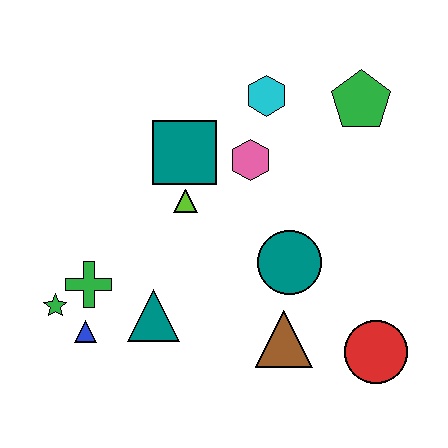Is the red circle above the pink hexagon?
No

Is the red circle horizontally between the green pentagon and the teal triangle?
No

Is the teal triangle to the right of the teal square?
No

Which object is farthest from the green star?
The green pentagon is farthest from the green star.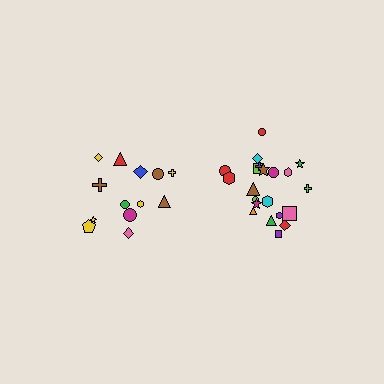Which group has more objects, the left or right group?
The right group.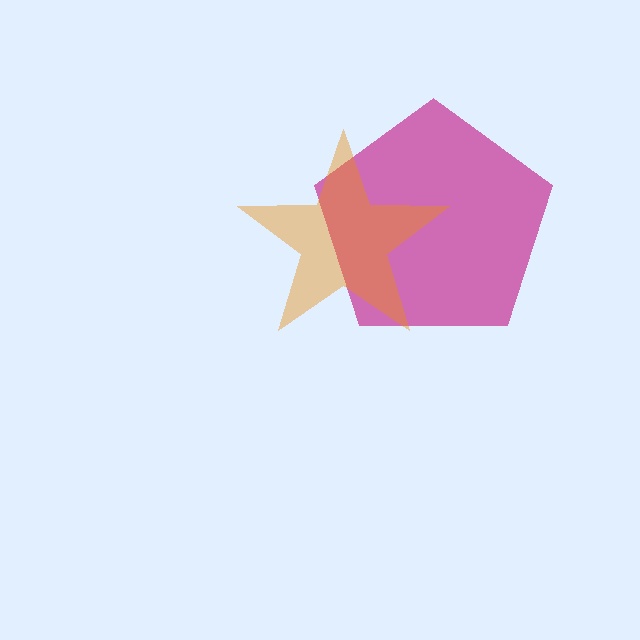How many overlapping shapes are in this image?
There are 2 overlapping shapes in the image.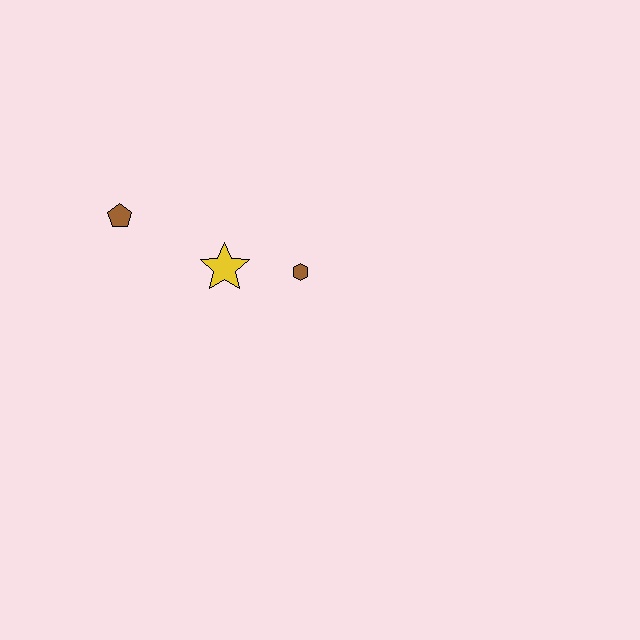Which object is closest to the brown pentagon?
The yellow star is closest to the brown pentagon.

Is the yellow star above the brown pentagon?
No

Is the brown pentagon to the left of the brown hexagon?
Yes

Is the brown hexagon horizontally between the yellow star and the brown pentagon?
No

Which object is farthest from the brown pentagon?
The brown hexagon is farthest from the brown pentagon.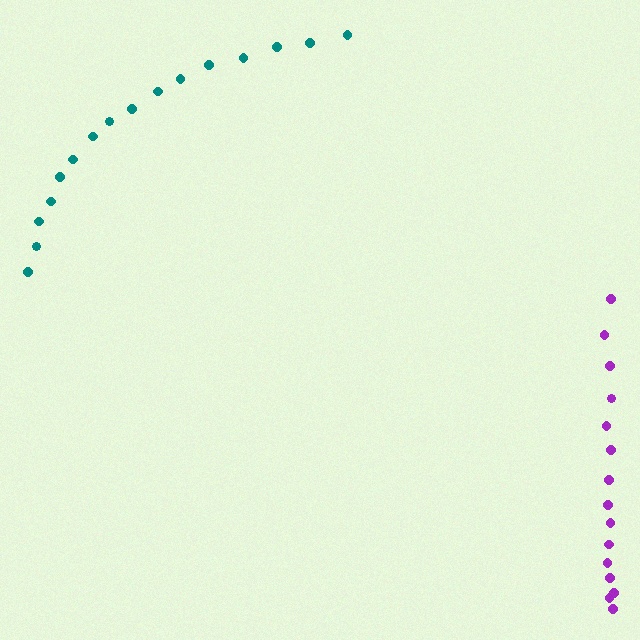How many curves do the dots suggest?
There are 2 distinct paths.